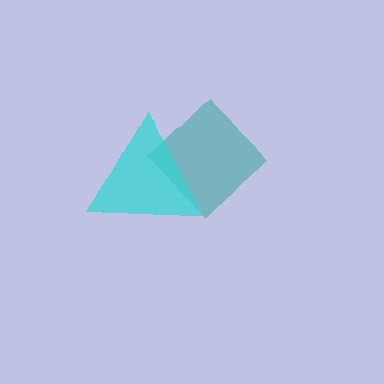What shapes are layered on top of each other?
The layered shapes are: a teal diamond, a cyan triangle.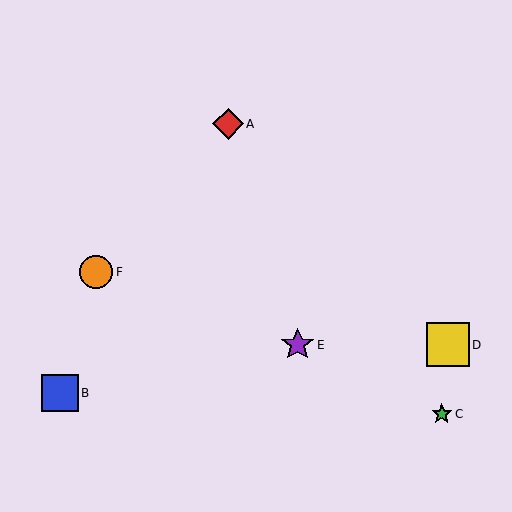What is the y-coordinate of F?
Object F is at y≈272.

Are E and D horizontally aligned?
Yes, both are at y≈345.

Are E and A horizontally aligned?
No, E is at y≈345 and A is at y≈124.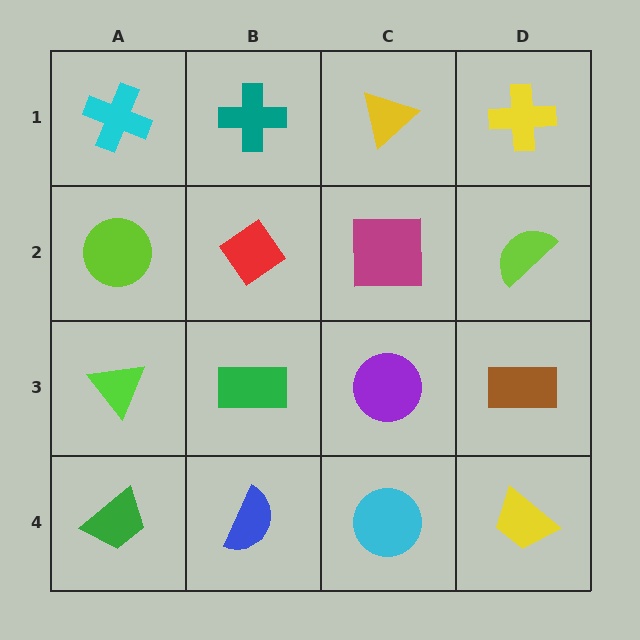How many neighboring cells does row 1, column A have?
2.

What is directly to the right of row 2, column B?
A magenta square.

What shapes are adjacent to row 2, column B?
A teal cross (row 1, column B), a green rectangle (row 3, column B), a lime circle (row 2, column A), a magenta square (row 2, column C).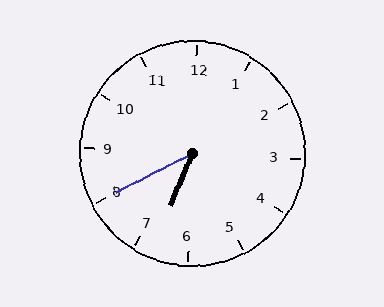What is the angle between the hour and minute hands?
Approximately 40 degrees.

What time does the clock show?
6:40.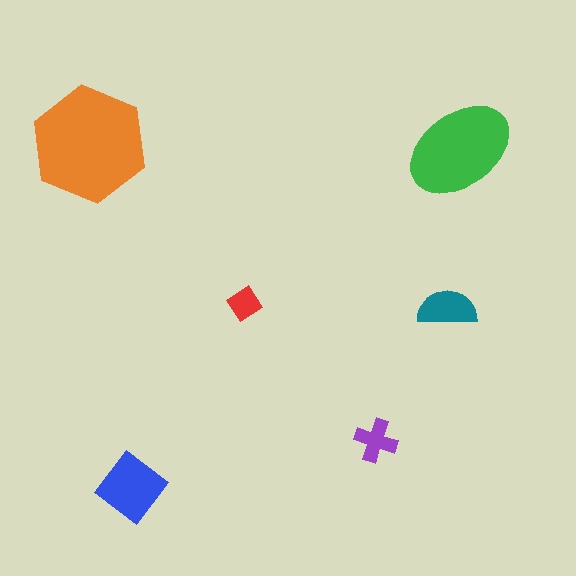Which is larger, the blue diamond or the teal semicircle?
The blue diamond.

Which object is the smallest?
The red diamond.